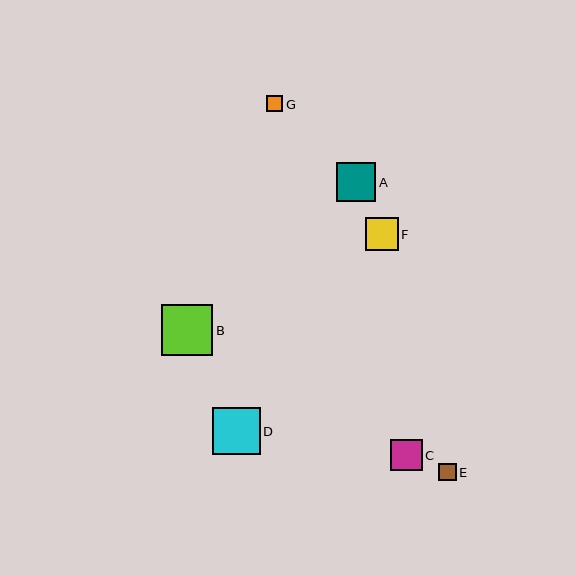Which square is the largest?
Square B is the largest with a size of approximately 51 pixels.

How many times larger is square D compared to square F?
Square D is approximately 1.4 times the size of square F.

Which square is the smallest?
Square G is the smallest with a size of approximately 17 pixels.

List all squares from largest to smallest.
From largest to smallest: B, D, A, F, C, E, G.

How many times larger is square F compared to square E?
Square F is approximately 1.9 times the size of square E.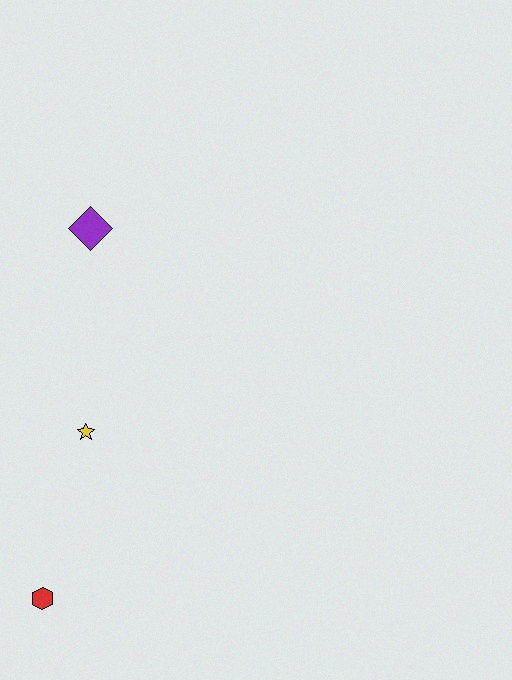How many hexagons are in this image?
There is 1 hexagon.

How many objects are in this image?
There are 3 objects.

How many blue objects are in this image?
There are no blue objects.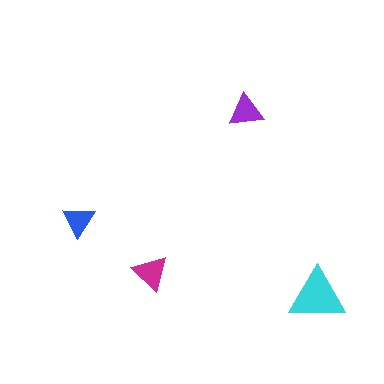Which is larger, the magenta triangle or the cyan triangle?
The cyan one.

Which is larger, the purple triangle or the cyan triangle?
The cyan one.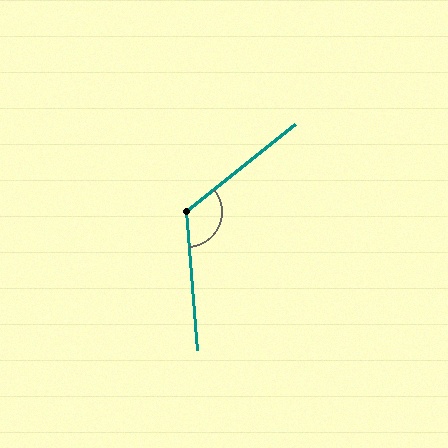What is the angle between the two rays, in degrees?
Approximately 124 degrees.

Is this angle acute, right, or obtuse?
It is obtuse.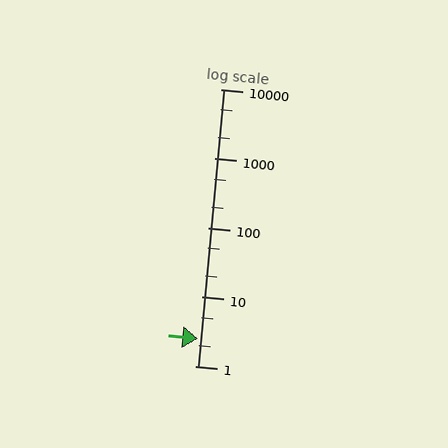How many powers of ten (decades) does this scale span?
The scale spans 4 decades, from 1 to 10000.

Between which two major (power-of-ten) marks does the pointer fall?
The pointer is between 1 and 10.